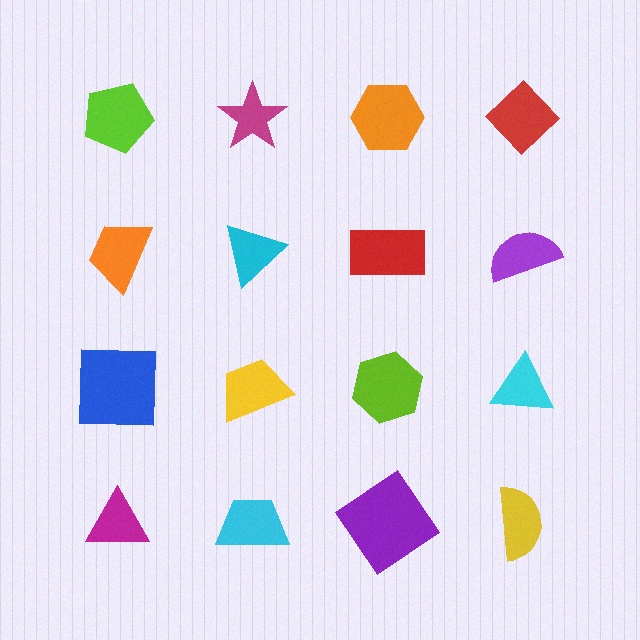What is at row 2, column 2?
A cyan triangle.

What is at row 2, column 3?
A red rectangle.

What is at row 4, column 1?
A magenta triangle.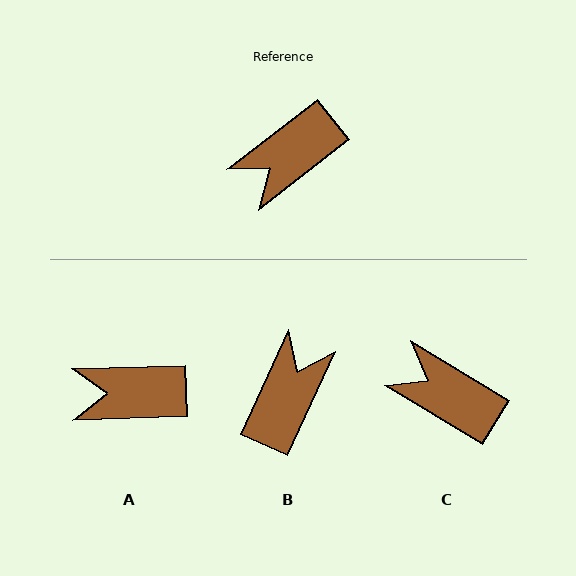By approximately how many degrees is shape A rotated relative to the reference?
Approximately 36 degrees clockwise.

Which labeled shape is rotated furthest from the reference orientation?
B, about 152 degrees away.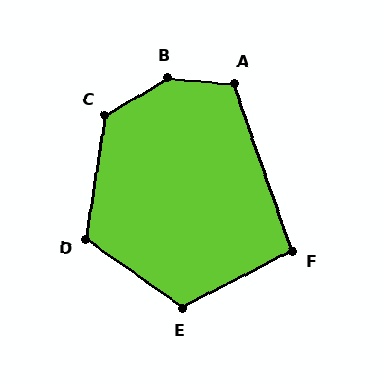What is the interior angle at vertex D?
Approximately 117 degrees (obtuse).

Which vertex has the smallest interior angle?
F, at approximately 98 degrees.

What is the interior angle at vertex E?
Approximately 117 degrees (obtuse).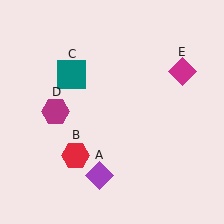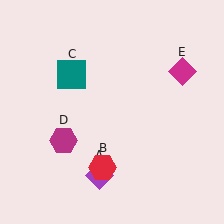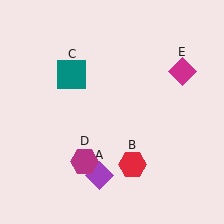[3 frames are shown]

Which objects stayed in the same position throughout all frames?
Purple diamond (object A) and teal square (object C) and magenta diamond (object E) remained stationary.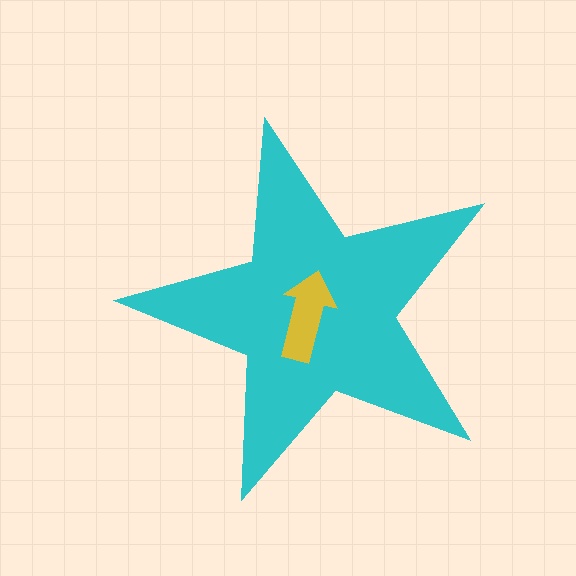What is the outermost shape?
The cyan star.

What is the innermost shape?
The yellow arrow.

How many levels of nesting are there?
2.